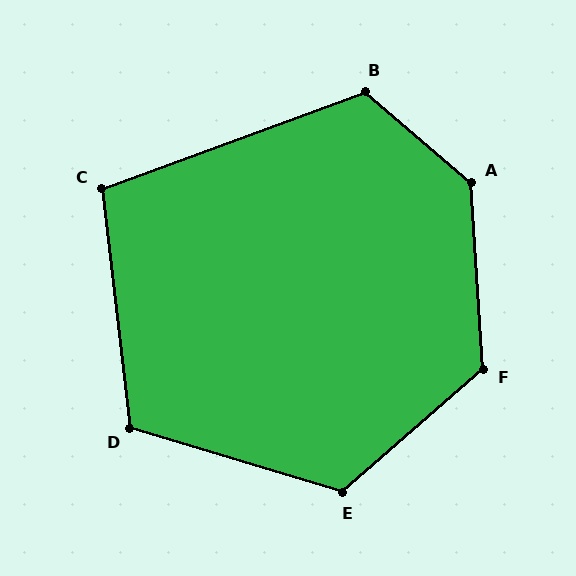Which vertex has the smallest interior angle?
C, at approximately 103 degrees.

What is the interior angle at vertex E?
Approximately 122 degrees (obtuse).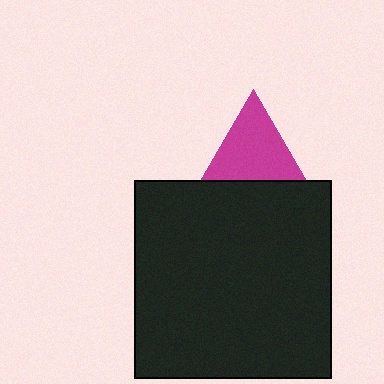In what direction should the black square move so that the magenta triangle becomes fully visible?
The black square should move down. That is the shortest direction to clear the overlap and leave the magenta triangle fully visible.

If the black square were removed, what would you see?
You would see the complete magenta triangle.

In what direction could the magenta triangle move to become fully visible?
The magenta triangle could move up. That would shift it out from behind the black square entirely.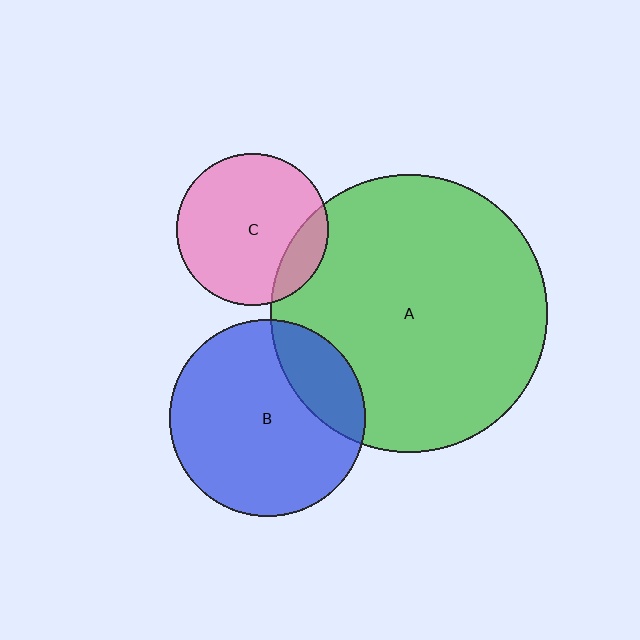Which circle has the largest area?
Circle A (green).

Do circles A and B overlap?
Yes.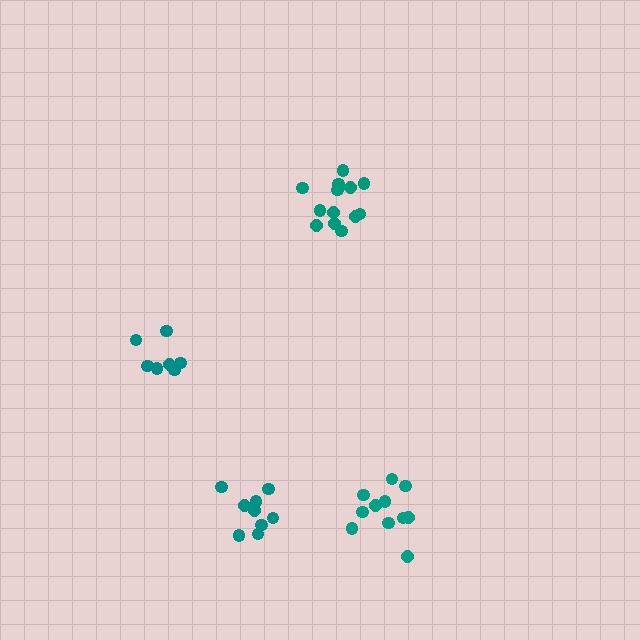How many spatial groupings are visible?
There are 4 spatial groupings.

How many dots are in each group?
Group 1: 7 dots, Group 2: 13 dots, Group 3: 9 dots, Group 4: 11 dots (40 total).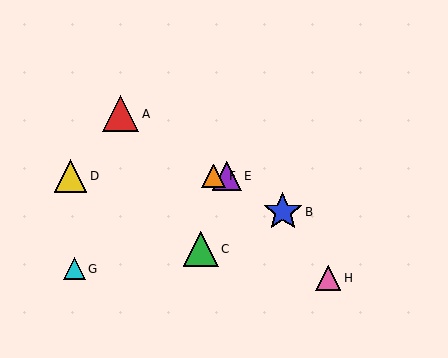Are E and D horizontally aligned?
Yes, both are at y≈176.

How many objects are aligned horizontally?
3 objects (D, E, F) are aligned horizontally.